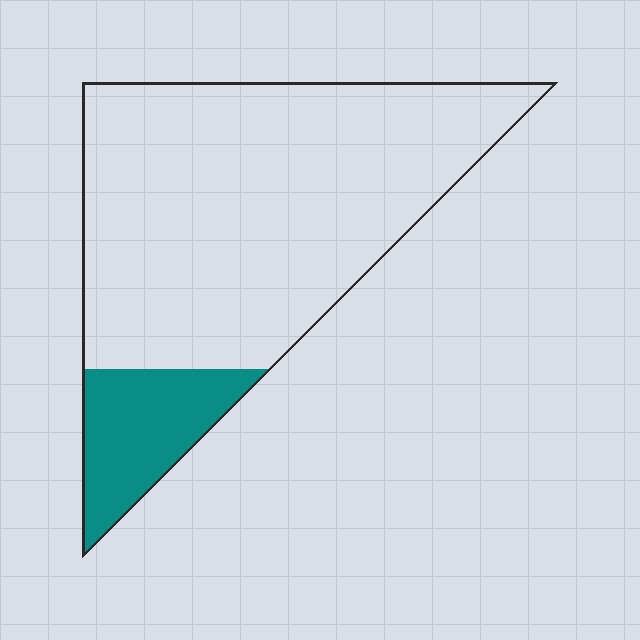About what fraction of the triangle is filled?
About one sixth (1/6).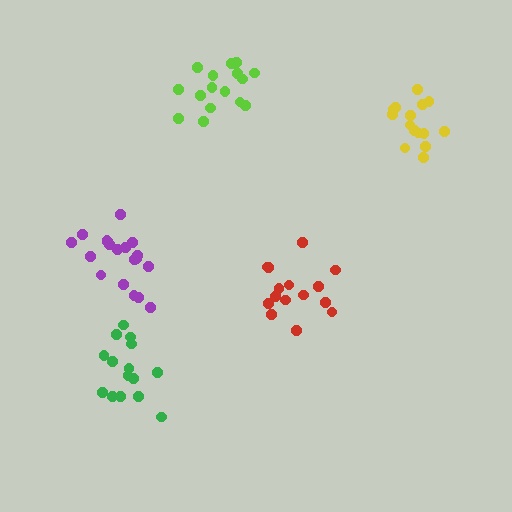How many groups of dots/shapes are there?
There are 5 groups.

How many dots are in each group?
Group 1: 17 dots, Group 2: 15 dots, Group 3: 15 dots, Group 4: 15 dots, Group 5: 19 dots (81 total).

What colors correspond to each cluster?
The clusters are colored: lime, red, yellow, green, purple.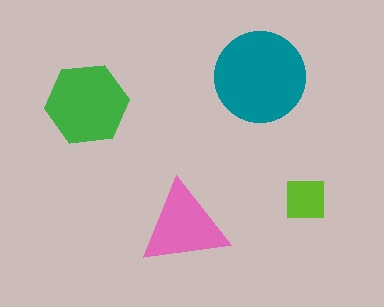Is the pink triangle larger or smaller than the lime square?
Larger.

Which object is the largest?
The teal circle.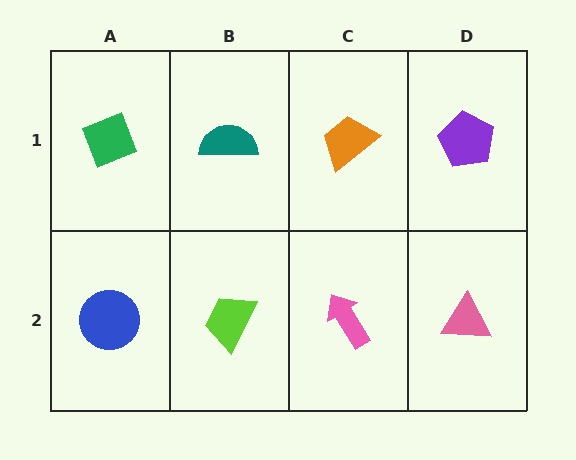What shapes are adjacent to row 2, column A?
A green diamond (row 1, column A), a lime trapezoid (row 2, column B).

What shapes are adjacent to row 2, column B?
A teal semicircle (row 1, column B), a blue circle (row 2, column A), a pink arrow (row 2, column C).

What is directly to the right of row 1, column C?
A purple pentagon.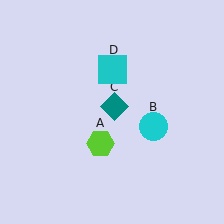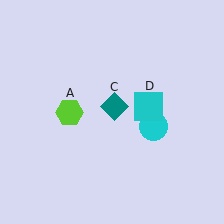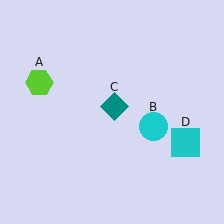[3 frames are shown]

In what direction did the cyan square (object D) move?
The cyan square (object D) moved down and to the right.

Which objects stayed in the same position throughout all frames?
Cyan circle (object B) and teal diamond (object C) remained stationary.